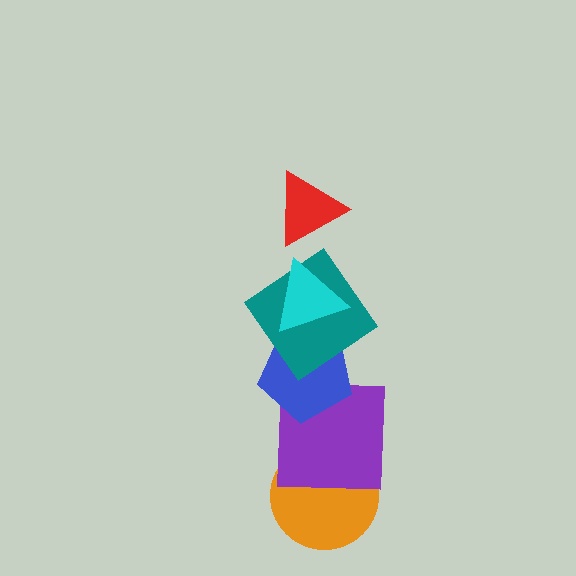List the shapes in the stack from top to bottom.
From top to bottom: the red triangle, the cyan triangle, the teal diamond, the blue pentagon, the purple square, the orange circle.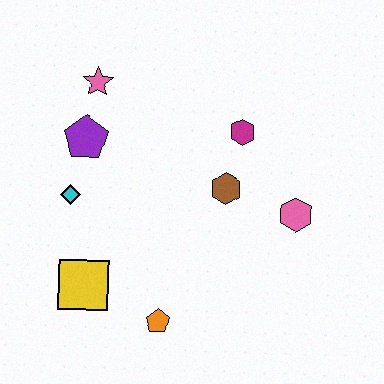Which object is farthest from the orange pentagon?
The pink star is farthest from the orange pentagon.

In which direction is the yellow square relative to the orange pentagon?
The yellow square is to the left of the orange pentagon.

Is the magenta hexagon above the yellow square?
Yes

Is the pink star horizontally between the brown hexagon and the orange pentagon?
No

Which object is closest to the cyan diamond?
The purple pentagon is closest to the cyan diamond.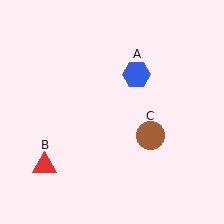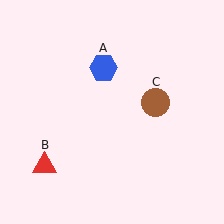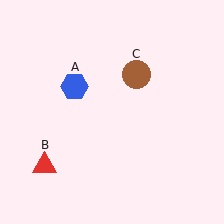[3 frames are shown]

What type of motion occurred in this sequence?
The blue hexagon (object A), brown circle (object C) rotated counterclockwise around the center of the scene.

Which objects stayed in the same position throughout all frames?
Red triangle (object B) remained stationary.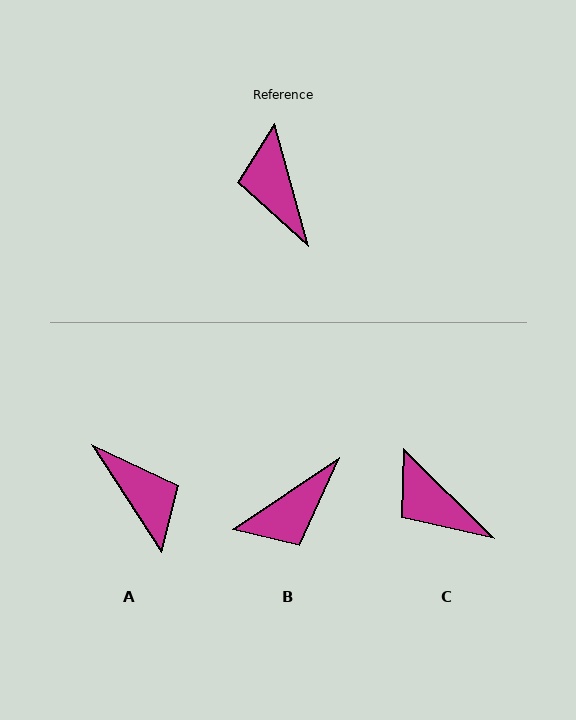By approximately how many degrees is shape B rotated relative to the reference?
Approximately 108 degrees counter-clockwise.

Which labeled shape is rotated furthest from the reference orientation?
A, about 163 degrees away.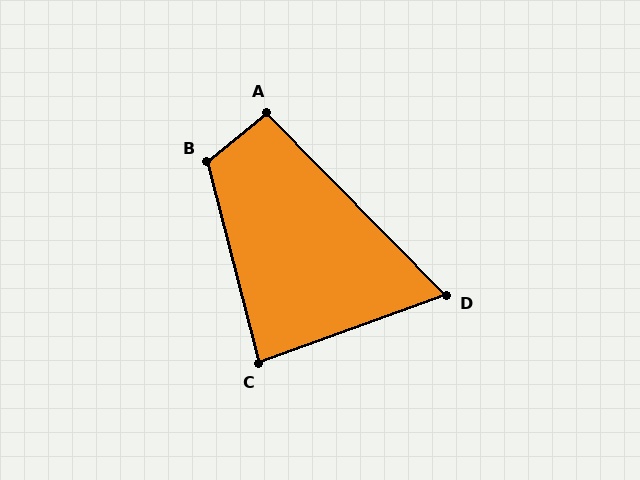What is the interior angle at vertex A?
Approximately 96 degrees (obtuse).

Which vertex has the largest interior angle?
B, at approximately 115 degrees.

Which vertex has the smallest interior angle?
D, at approximately 65 degrees.